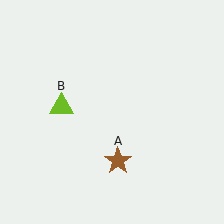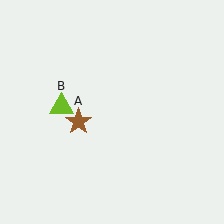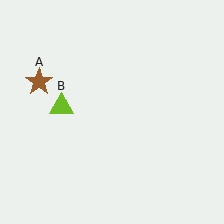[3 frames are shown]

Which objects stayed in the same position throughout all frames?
Lime triangle (object B) remained stationary.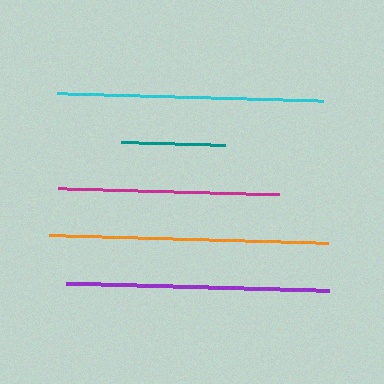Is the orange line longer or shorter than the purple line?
The orange line is longer than the purple line.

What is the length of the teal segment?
The teal segment is approximately 104 pixels long.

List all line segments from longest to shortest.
From longest to shortest: orange, cyan, purple, magenta, teal.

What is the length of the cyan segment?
The cyan segment is approximately 266 pixels long.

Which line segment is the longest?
The orange line is the longest at approximately 280 pixels.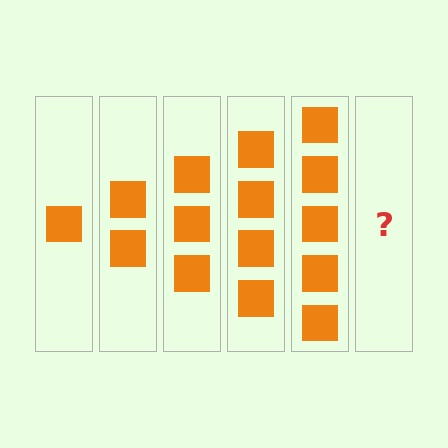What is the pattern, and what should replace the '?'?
The pattern is that each step adds one more square. The '?' should be 6 squares.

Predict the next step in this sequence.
The next step is 6 squares.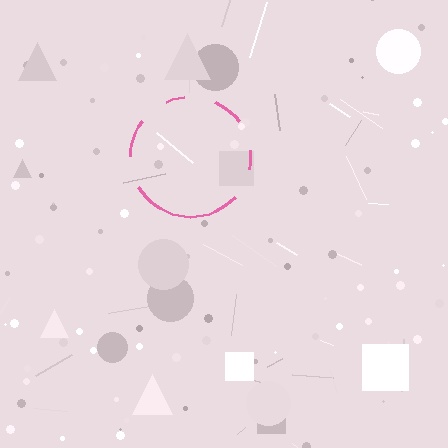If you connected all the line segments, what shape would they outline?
They would outline a circle.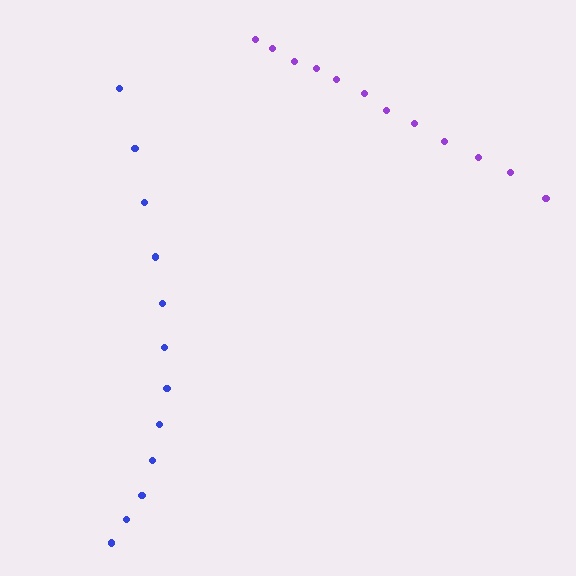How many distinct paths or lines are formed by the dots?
There are 2 distinct paths.